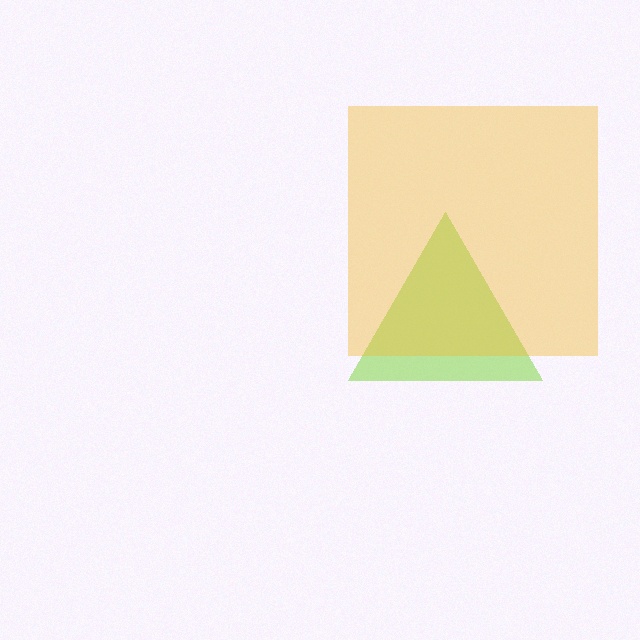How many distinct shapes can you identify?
There are 2 distinct shapes: a lime triangle, a yellow square.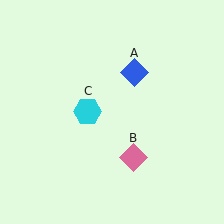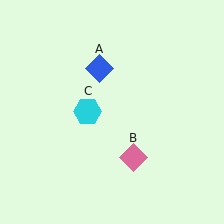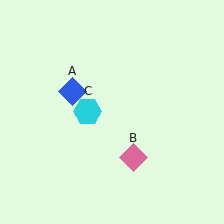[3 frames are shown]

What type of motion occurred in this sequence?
The blue diamond (object A) rotated counterclockwise around the center of the scene.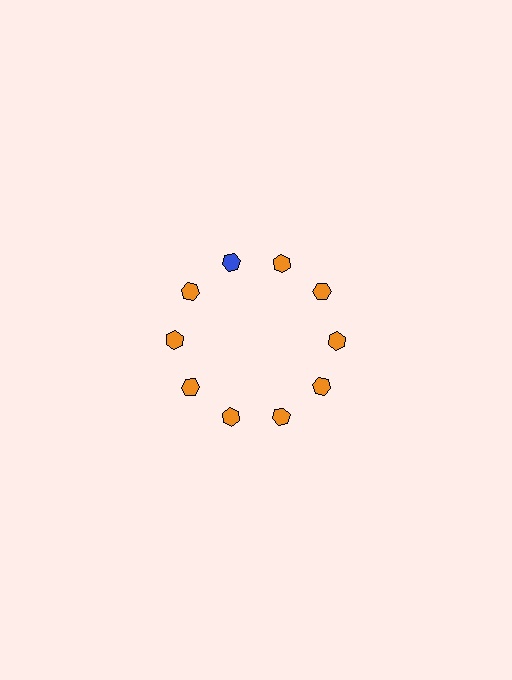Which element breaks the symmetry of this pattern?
The blue hexagon at roughly the 11 o'clock position breaks the symmetry. All other shapes are orange hexagons.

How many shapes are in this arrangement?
There are 10 shapes arranged in a ring pattern.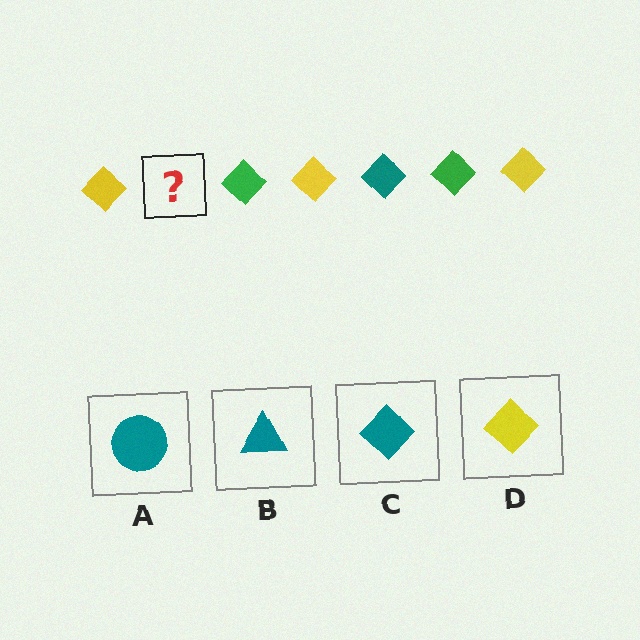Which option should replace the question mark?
Option C.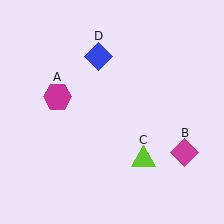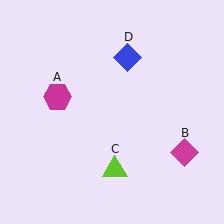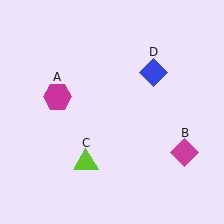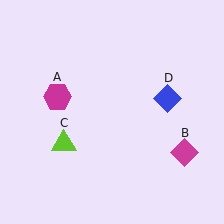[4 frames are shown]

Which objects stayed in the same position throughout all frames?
Magenta hexagon (object A) and magenta diamond (object B) remained stationary.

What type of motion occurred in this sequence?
The lime triangle (object C), blue diamond (object D) rotated clockwise around the center of the scene.